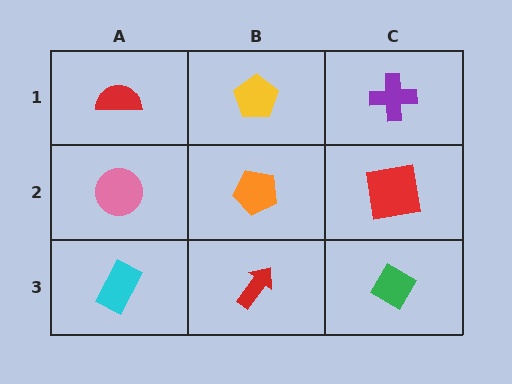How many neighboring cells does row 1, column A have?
2.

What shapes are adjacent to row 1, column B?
An orange pentagon (row 2, column B), a red semicircle (row 1, column A), a purple cross (row 1, column C).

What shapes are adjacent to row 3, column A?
A pink circle (row 2, column A), a red arrow (row 3, column B).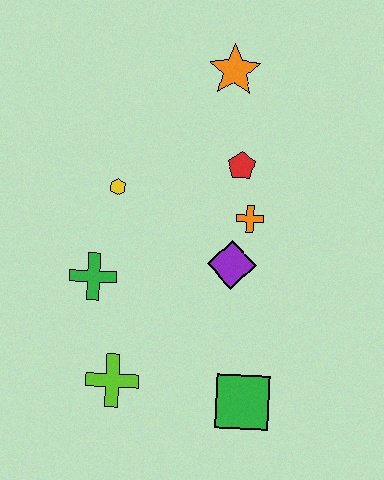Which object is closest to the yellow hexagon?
The green cross is closest to the yellow hexagon.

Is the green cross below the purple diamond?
Yes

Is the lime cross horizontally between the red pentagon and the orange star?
No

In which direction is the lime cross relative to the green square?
The lime cross is to the left of the green square.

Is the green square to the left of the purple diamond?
No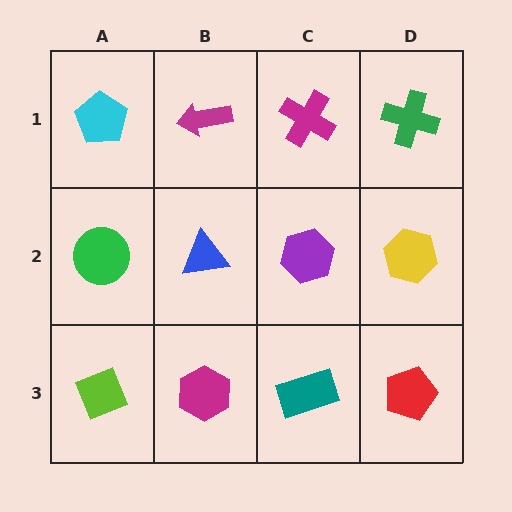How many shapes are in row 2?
4 shapes.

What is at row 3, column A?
A lime diamond.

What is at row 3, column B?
A magenta hexagon.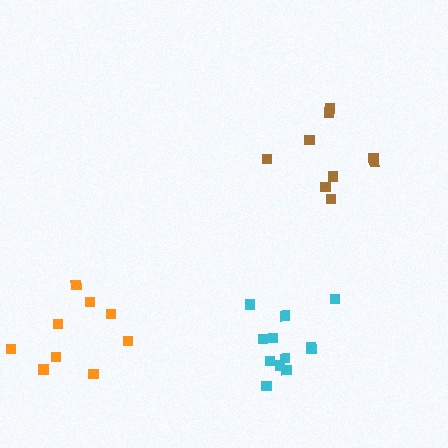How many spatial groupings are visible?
There are 3 spatial groupings.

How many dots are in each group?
Group 1: 9 dots, Group 2: 9 dots, Group 3: 12 dots (30 total).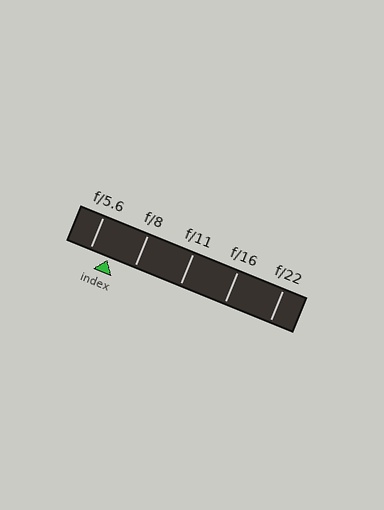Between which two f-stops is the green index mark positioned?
The index mark is between f/5.6 and f/8.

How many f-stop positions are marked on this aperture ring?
There are 5 f-stop positions marked.